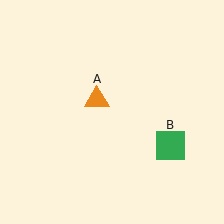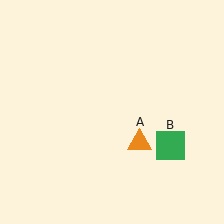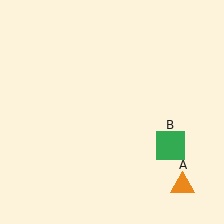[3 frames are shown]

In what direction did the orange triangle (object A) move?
The orange triangle (object A) moved down and to the right.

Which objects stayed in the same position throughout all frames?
Green square (object B) remained stationary.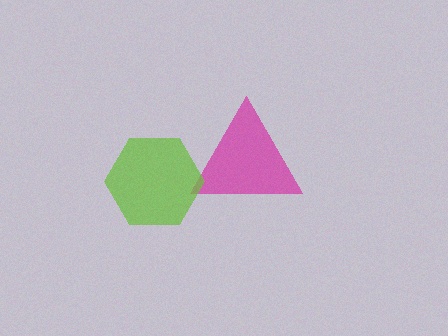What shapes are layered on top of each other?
The layered shapes are: a magenta triangle, a lime hexagon.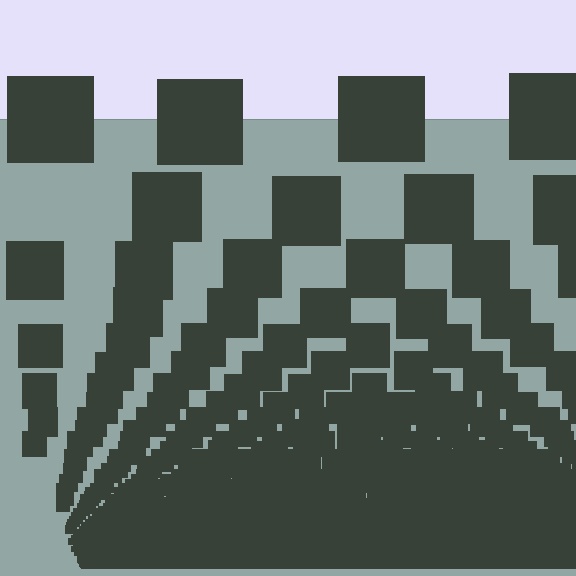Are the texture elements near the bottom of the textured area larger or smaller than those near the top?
Smaller. The gradient is inverted — elements near the bottom are smaller and denser.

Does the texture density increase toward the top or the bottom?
Density increases toward the bottom.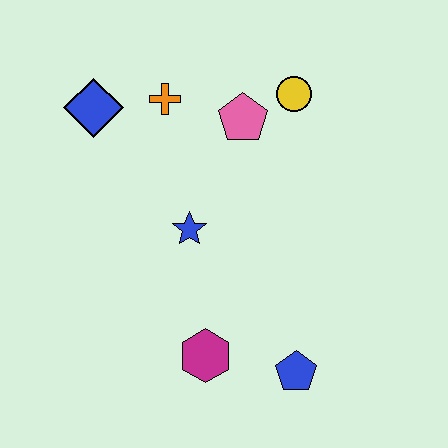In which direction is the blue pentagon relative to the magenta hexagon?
The blue pentagon is to the right of the magenta hexagon.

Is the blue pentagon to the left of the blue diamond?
No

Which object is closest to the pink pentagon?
The yellow circle is closest to the pink pentagon.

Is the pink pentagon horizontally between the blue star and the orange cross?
No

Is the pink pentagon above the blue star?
Yes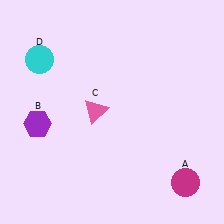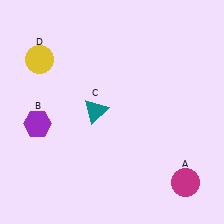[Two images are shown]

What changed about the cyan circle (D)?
In Image 1, D is cyan. In Image 2, it changed to yellow.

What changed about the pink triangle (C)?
In Image 1, C is pink. In Image 2, it changed to teal.